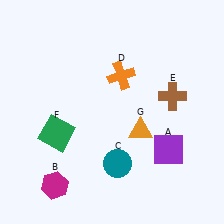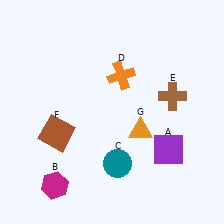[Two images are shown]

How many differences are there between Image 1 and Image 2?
There is 1 difference between the two images.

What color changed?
The square (F) changed from green in Image 1 to brown in Image 2.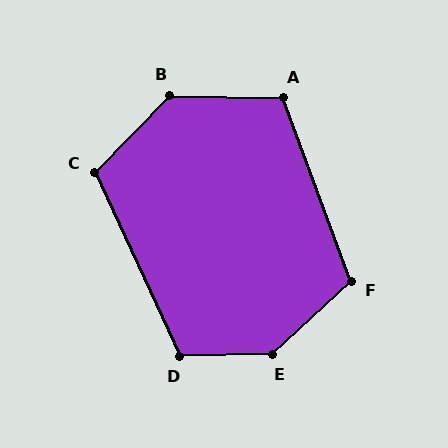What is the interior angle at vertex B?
Approximately 133 degrees (obtuse).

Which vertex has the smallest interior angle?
C, at approximately 111 degrees.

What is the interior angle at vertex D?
Approximately 114 degrees (obtuse).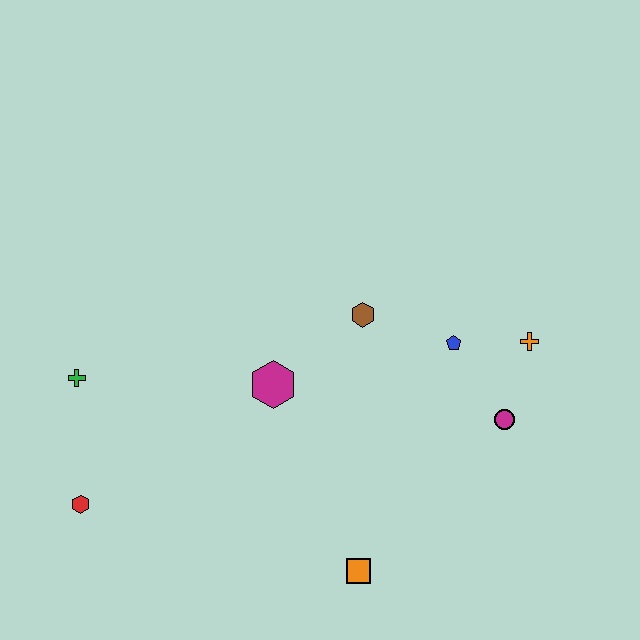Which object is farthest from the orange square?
The green cross is farthest from the orange square.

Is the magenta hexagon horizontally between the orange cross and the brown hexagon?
No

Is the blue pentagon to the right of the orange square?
Yes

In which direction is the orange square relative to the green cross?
The orange square is to the right of the green cross.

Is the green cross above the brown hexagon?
No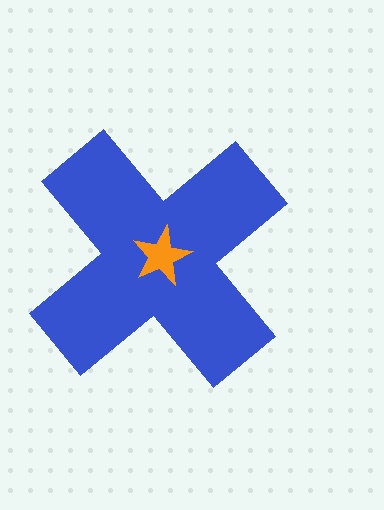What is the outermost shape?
The blue cross.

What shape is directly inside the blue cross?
The orange star.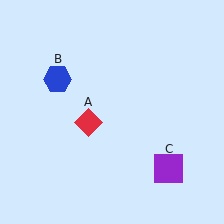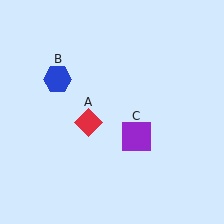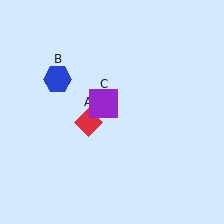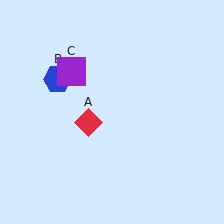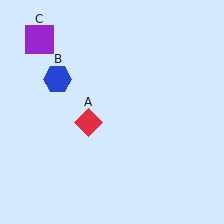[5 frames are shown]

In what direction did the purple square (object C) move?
The purple square (object C) moved up and to the left.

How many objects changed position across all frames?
1 object changed position: purple square (object C).